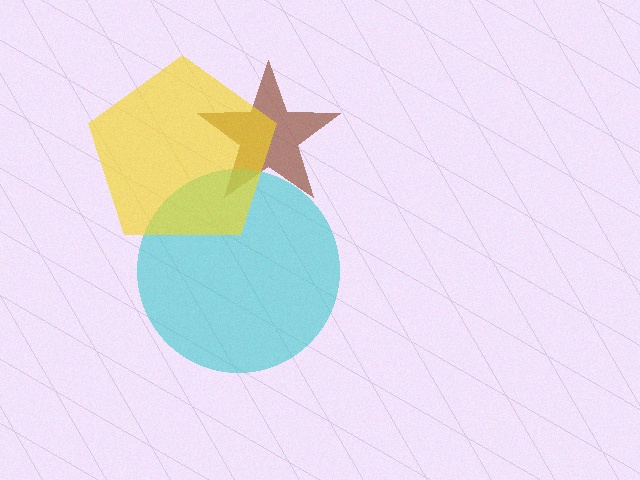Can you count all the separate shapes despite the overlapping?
Yes, there are 3 separate shapes.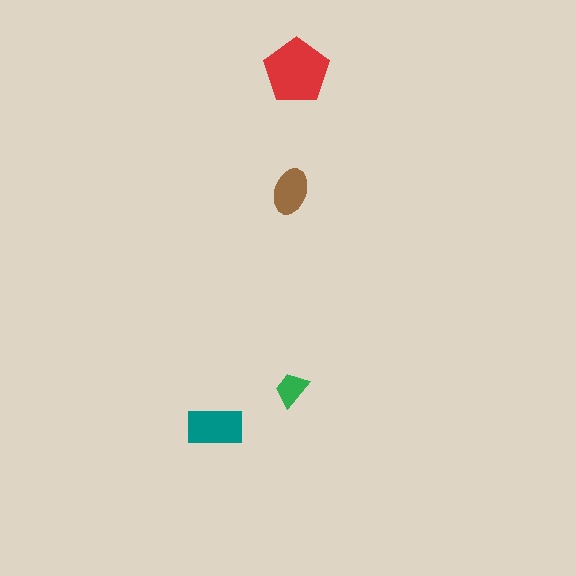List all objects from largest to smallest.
The red pentagon, the teal rectangle, the brown ellipse, the green trapezoid.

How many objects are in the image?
There are 4 objects in the image.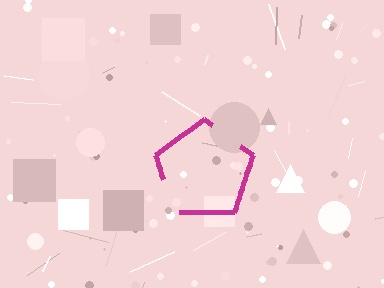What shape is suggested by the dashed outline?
The dashed outline suggests a pentagon.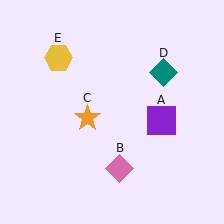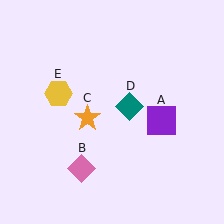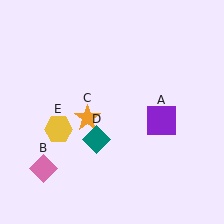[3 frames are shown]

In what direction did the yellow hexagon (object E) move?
The yellow hexagon (object E) moved down.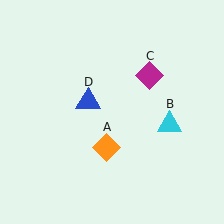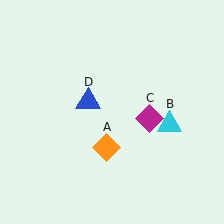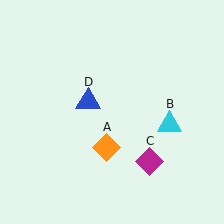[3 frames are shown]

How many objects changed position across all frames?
1 object changed position: magenta diamond (object C).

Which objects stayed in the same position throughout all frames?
Orange diamond (object A) and cyan triangle (object B) and blue triangle (object D) remained stationary.